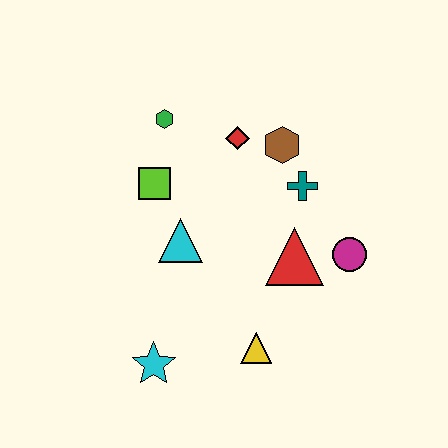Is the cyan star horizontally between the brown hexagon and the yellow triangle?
No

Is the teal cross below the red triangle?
No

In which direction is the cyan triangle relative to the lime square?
The cyan triangle is below the lime square.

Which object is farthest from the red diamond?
The cyan star is farthest from the red diamond.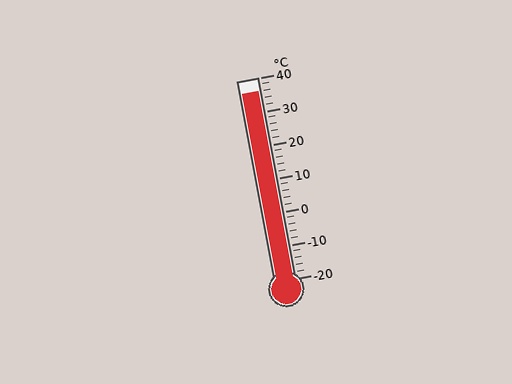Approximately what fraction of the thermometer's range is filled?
The thermometer is filled to approximately 95% of its range.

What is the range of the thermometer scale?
The thermometer scale ranges from -20°C to 40°C.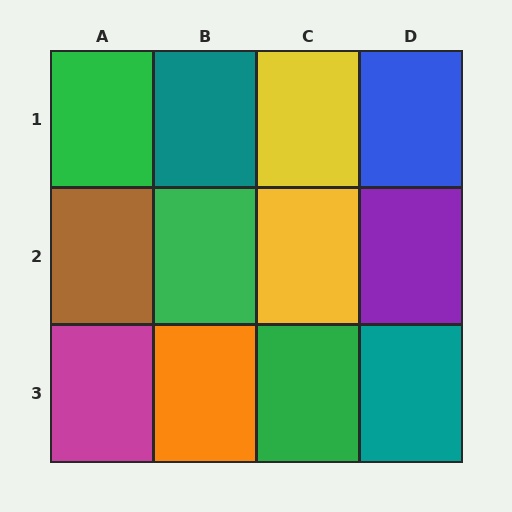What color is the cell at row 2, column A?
Brown.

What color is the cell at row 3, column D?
Teal.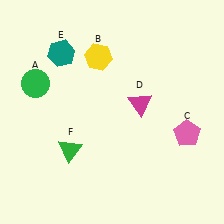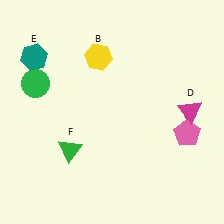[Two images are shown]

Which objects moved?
The objects that moved are: the magenta triangle (D), the teal hexagon (E).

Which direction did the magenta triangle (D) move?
The magenta triangle (D) moved right.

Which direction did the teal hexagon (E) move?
The teal hexagon (E) moved left.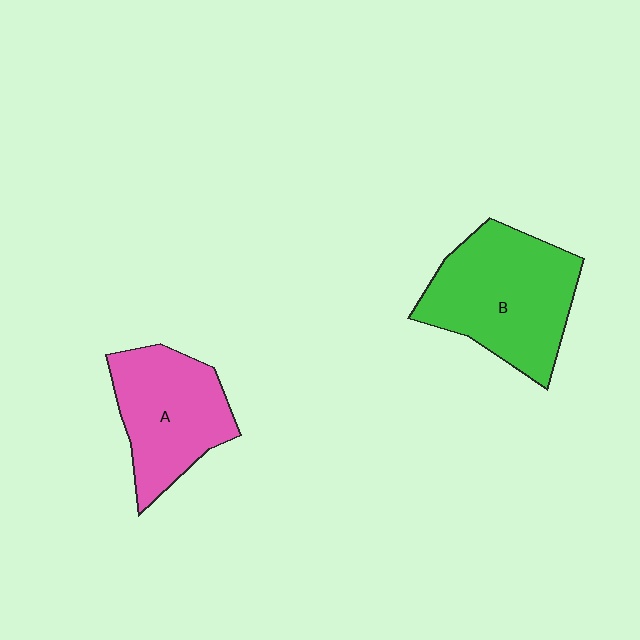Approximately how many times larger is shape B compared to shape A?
Approximately 1.3 times.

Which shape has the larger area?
Shape B (green).